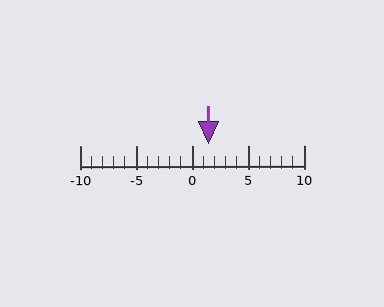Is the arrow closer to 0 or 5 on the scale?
The arrow is closer to 0.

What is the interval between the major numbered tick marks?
The major tick marks are spaced 5 units apart.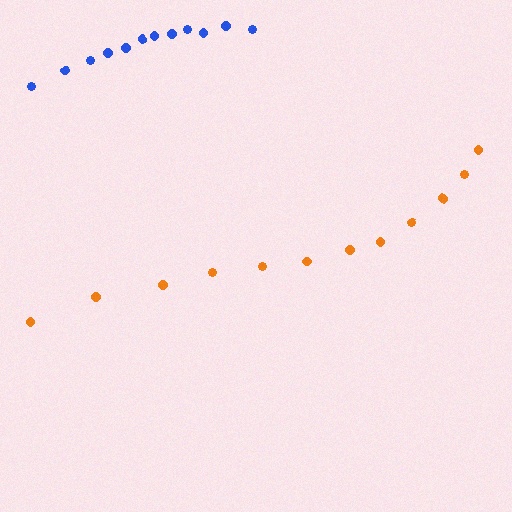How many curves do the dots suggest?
There are 2 distinct paths.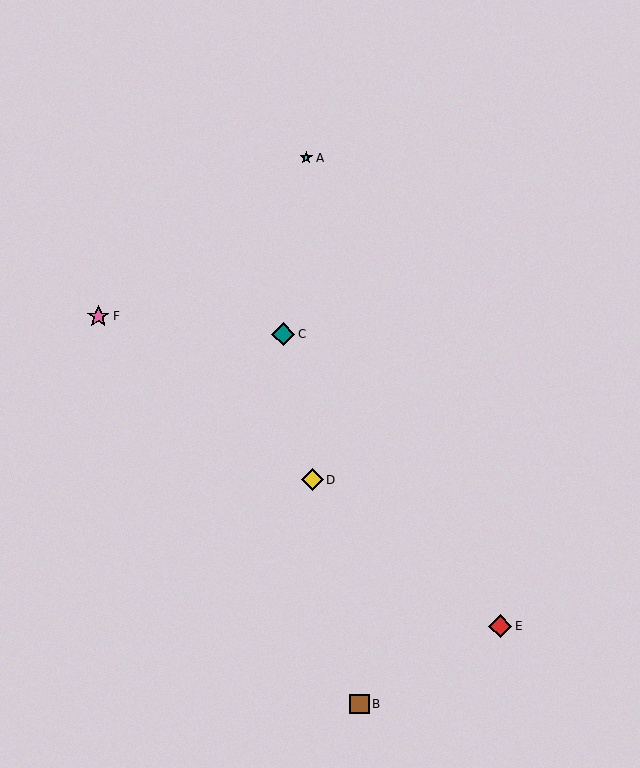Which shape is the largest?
The red diamond (labeled E) is the largest.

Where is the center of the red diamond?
The center of the red diamond is at (500, 626).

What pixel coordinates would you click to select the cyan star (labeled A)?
Click at (306, 158) to select the cyan star A.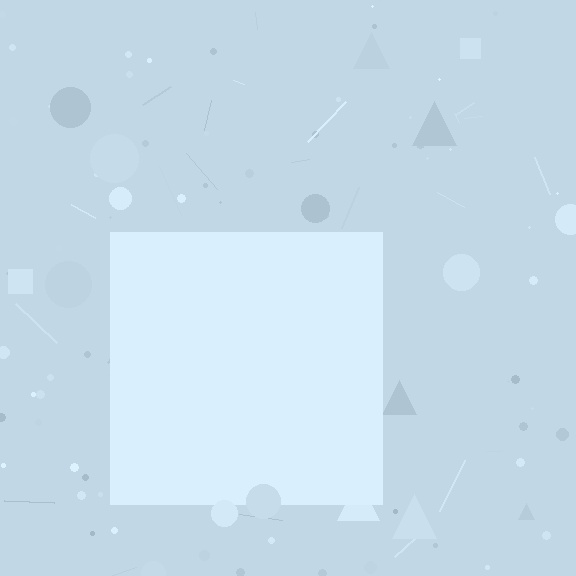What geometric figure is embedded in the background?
A square is embedded in the background.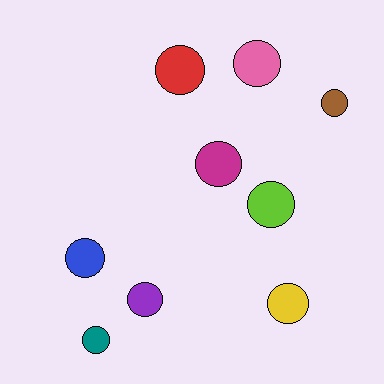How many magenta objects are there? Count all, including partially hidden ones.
There is 1 magenta object.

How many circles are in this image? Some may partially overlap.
There are 9 circles.